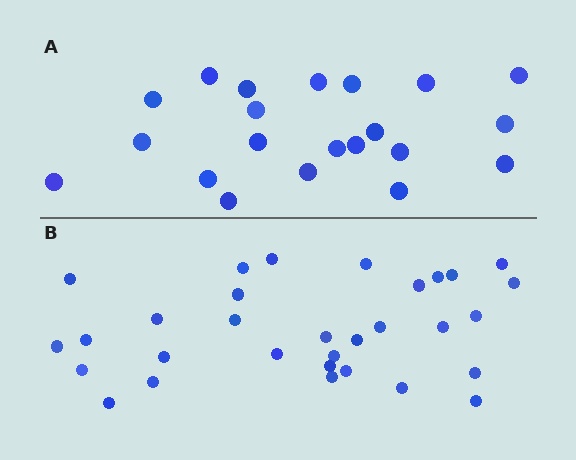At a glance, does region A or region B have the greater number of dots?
Region B (the bottom region) has more dots.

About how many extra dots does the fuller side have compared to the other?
Region B has roughly 10 or so more dots than region A.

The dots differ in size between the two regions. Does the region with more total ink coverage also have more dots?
No. Region A has more total ink coverage because its dots are larger, but region B actually contains more individual dots. Total area can be misleading — the number of items is what matters here.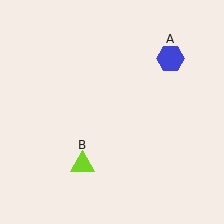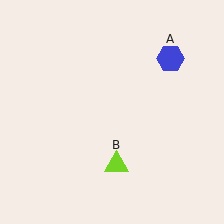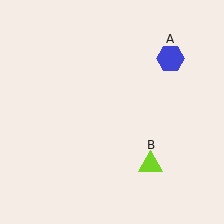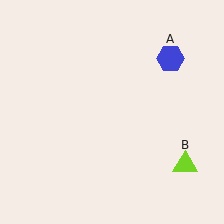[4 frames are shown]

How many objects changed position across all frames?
1 object changed position: lime triangle (object B).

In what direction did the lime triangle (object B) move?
The lime triangle (object B) moved right.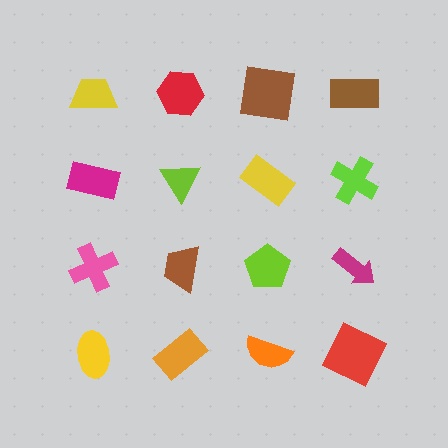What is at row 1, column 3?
A brown square.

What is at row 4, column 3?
An orange semicircle.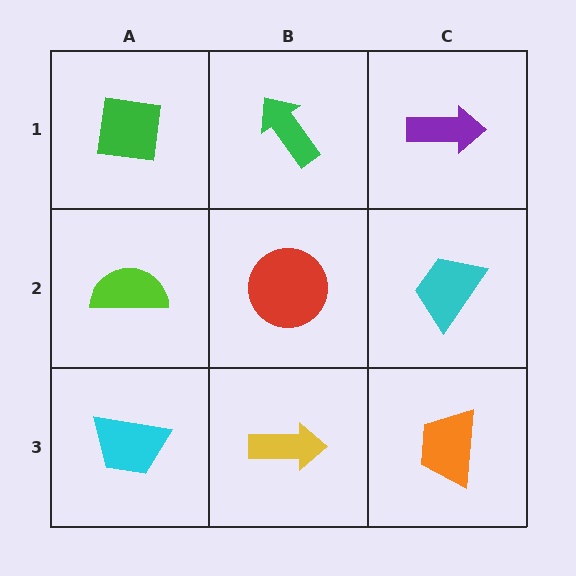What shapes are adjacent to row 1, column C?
A cyan trapezoid (row 2, column C), a green arrow (row 1, column B).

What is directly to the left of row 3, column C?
A yellow arrow.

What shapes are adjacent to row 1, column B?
A red circle (row 2, column B), a green square (row 1, column A), a purple arrow (row 1, column C).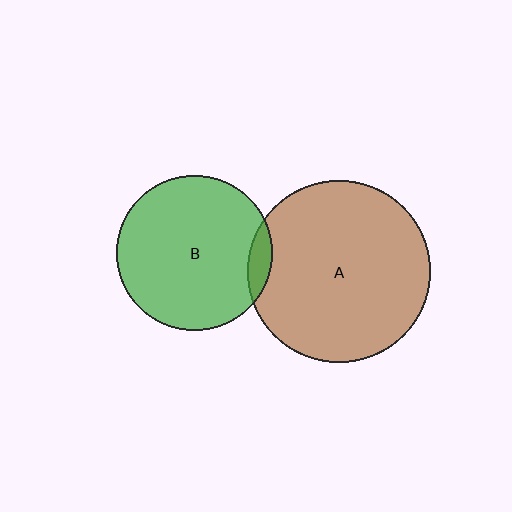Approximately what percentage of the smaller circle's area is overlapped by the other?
Approximately 5%.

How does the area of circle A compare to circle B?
Approximately 1.4 times.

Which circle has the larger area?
Circle A (brown).